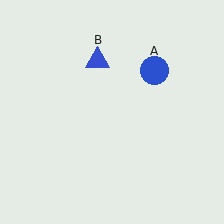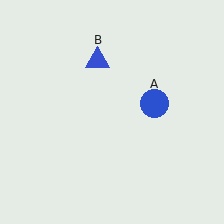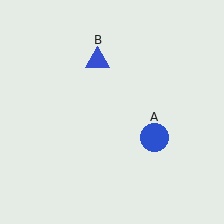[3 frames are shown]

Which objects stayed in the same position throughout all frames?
Blue triangle (object B) remained stationary.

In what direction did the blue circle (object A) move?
The blue circle (object A) moved down.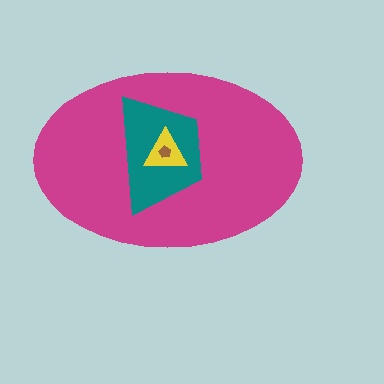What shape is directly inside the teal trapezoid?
The yellow triangle.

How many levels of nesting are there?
4.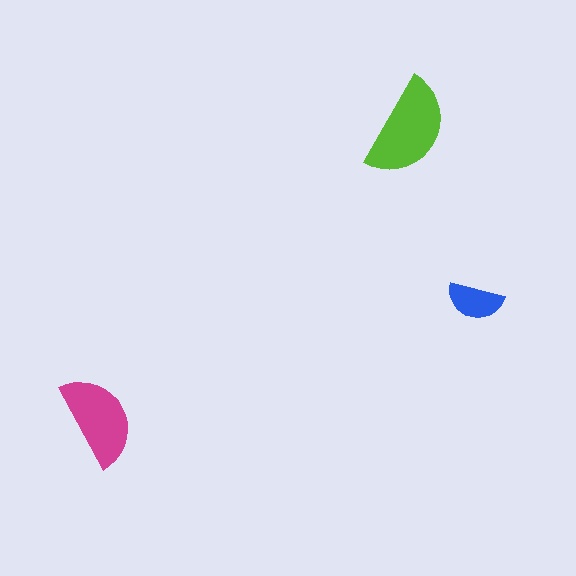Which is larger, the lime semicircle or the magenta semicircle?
The lime one.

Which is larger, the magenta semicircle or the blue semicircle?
The magenta one.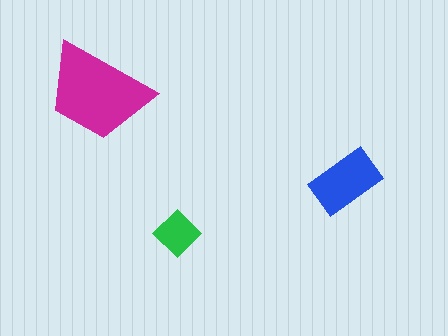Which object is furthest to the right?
The blue rectangle is rightmost.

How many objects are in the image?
There are 3 objects in the image.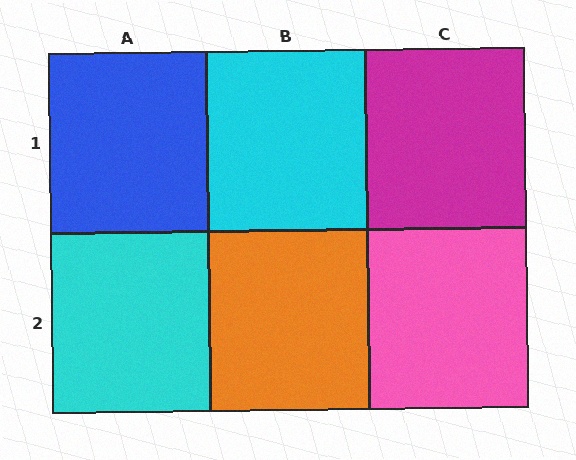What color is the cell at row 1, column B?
Cyan.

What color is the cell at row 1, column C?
Magenta.